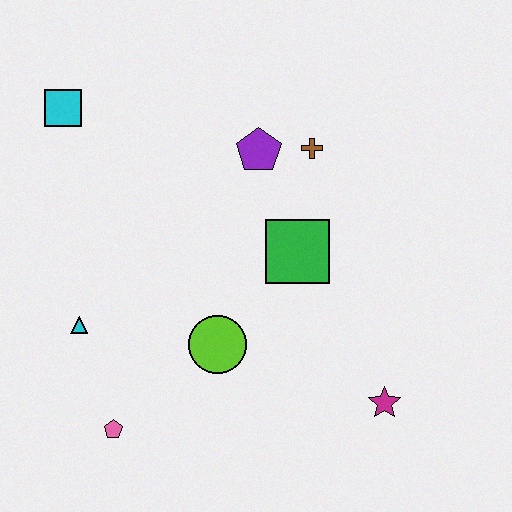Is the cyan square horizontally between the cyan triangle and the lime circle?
No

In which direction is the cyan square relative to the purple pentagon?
The cyan square is to the left of the purple pentagon.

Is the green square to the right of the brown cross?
No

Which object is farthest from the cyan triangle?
The magenta star is farthest from the cyan triangle.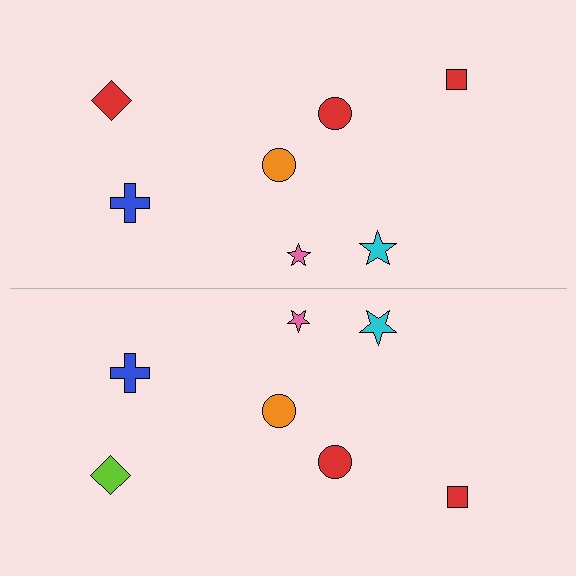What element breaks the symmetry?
The lime diamond on the bottom side breaks the symmetry — its mirror counterpart is red.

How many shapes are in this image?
There are 14 shapes in this image.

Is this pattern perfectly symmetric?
No, the pattern is not perfectly symmetric. The lime diamond on the bottom side breaks the symmetry — its mirror counterpart is red.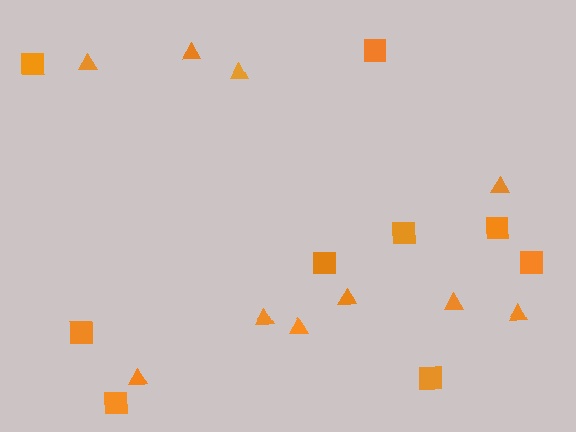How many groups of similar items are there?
There are 2 groups: one group of squares (9) and one group of triangles (10).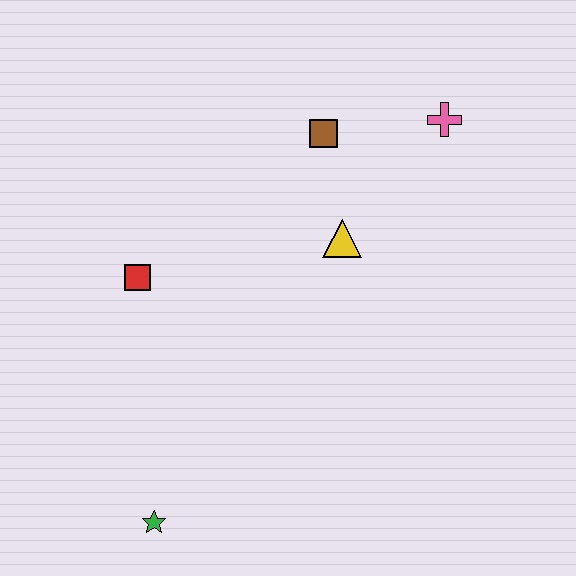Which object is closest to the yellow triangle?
The brown square is closest to the yellow triangle.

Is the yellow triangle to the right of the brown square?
Yes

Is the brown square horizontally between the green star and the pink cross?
Yes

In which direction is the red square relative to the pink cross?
The red square is to the left of the pink cross.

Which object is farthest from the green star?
The pink cross is farthest from the green star.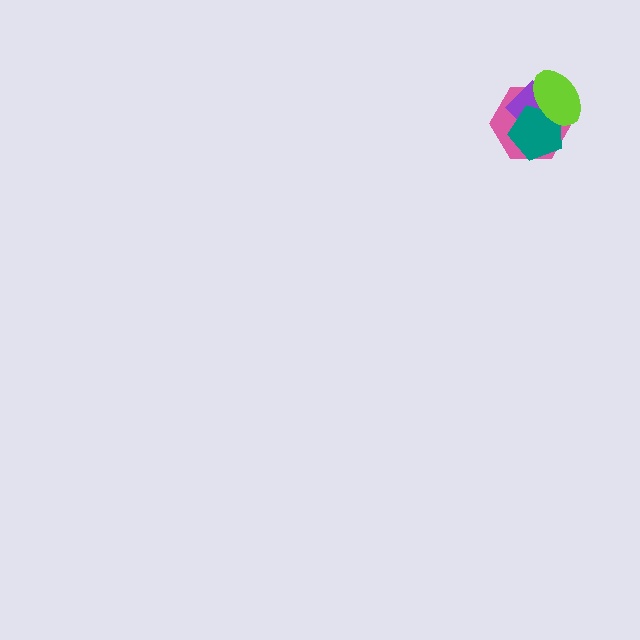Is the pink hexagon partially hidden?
Yes, it is partially covered by another shape.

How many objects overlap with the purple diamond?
3 objects overlap with the purple diamond.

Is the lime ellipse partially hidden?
No, no other shape covers it.